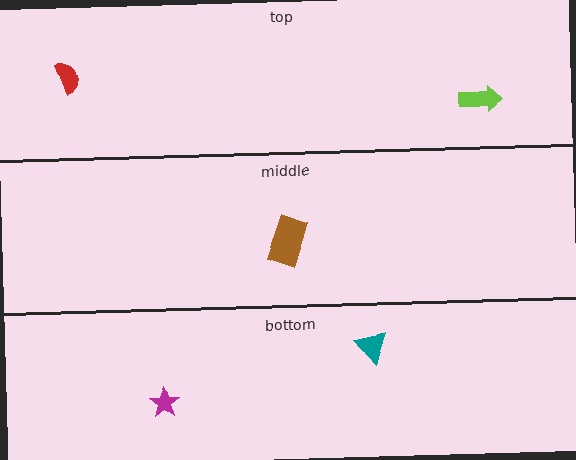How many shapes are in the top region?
2.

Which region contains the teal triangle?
The bottom region.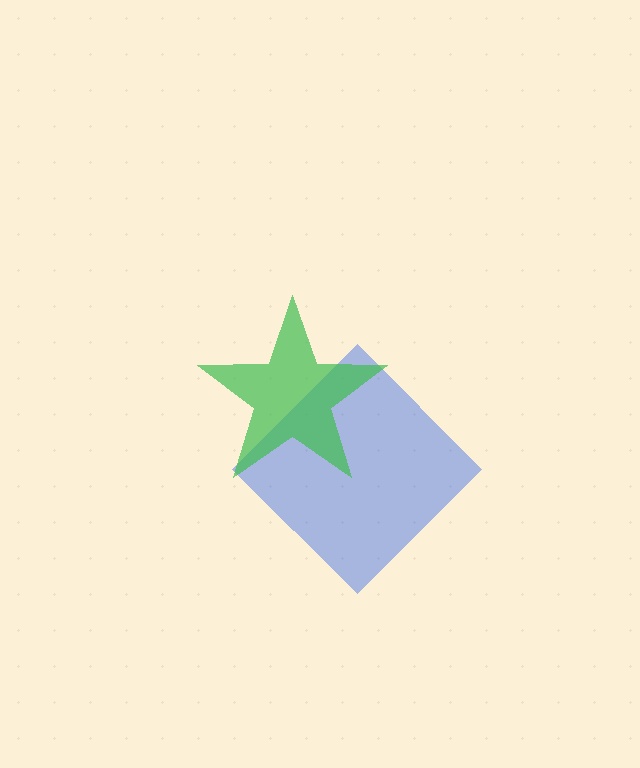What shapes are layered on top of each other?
The layered shapes are: a blue diamond, a green star.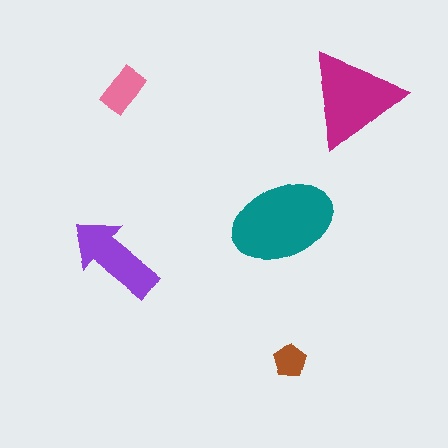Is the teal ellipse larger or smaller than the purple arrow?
Larger.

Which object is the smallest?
The brown pentagon.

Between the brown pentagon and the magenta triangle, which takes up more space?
The magenta triangle.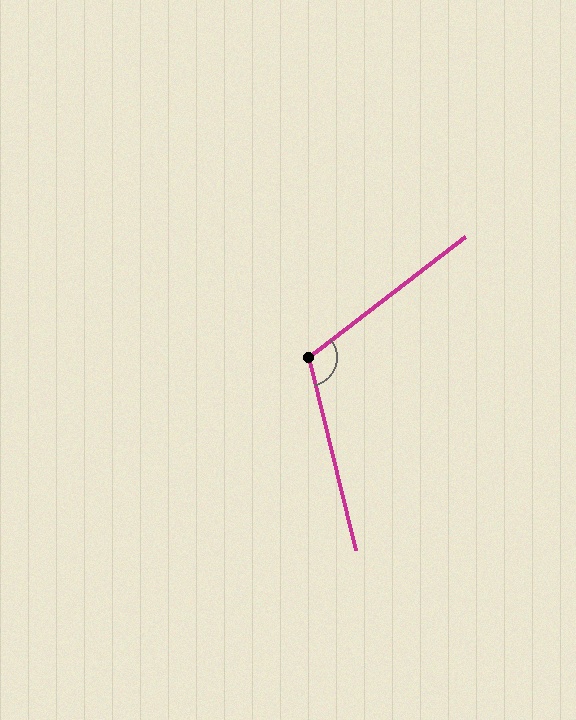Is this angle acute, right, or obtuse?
It is obtuse.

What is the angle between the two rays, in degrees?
Approximately 114 degrees.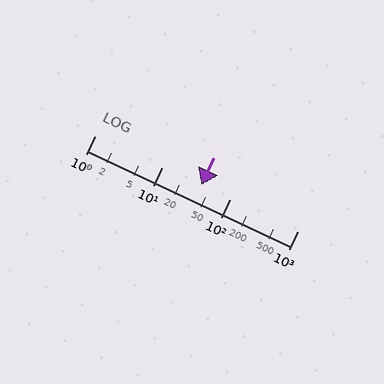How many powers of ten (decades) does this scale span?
The scale spans 3 decades, from 1 to 1000.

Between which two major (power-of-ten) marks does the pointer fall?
The pointer is between 10 and 100.